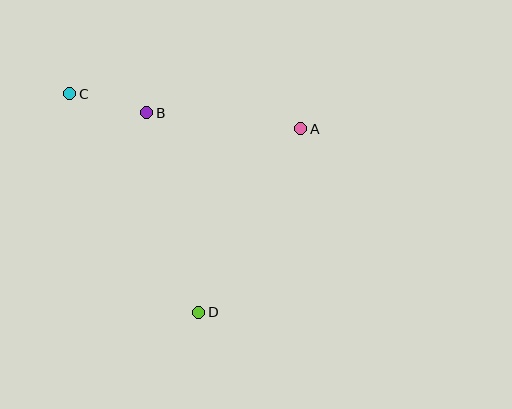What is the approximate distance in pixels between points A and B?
The distance between A and B is approximately 155 pixels.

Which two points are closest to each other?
Points B and C are closest to each other.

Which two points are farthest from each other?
Points C and D are farthest from each other.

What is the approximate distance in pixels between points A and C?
The distance between A and C is approximately 234 pixels.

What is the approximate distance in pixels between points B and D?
The distance between B and D is approximately 206 pixels.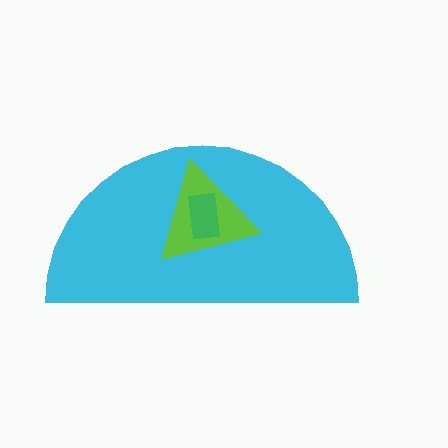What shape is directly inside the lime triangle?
The green rectangle.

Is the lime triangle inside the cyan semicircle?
Yes.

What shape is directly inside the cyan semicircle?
The lime triangle.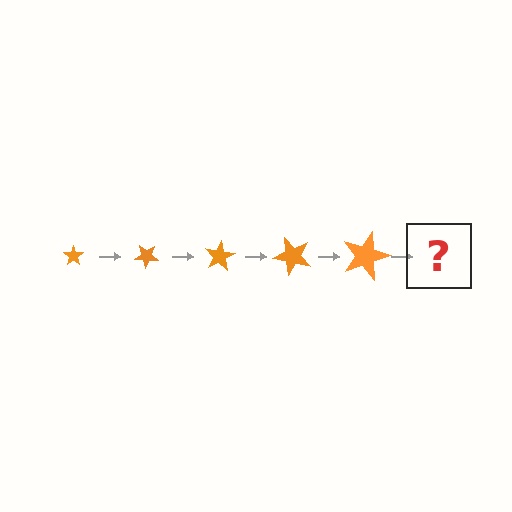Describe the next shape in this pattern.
It should be a star, larger than the previous one and rotated 200 degrees from the start.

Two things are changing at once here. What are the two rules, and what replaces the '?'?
The two rules are that the star grows larger each step and it rotates 40 degrees each step. The '?' should be a star, larger than the previous one and rotated 200 degrees from the start.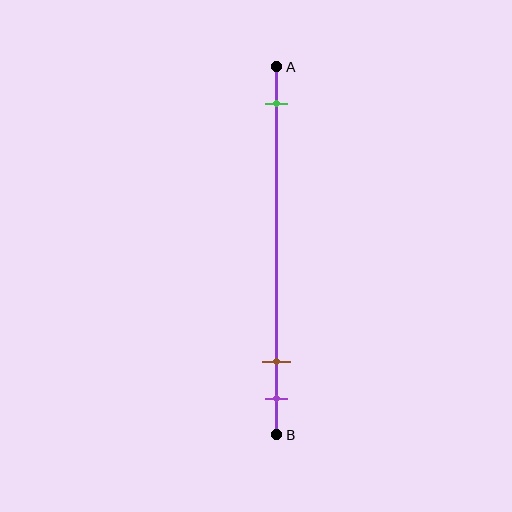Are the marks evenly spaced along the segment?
No, the marks are not evenly spaced.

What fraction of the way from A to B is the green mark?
The green mark is approximately 10% (0.1) of the way from A to B.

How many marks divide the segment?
There are 3 marks dividing the segment.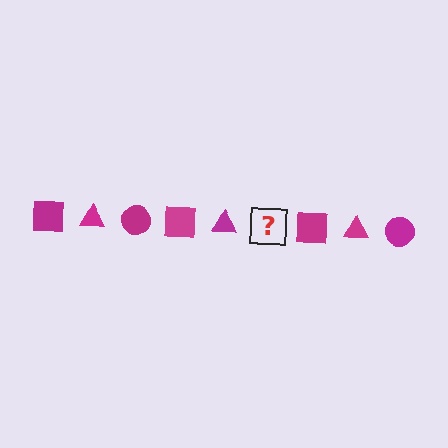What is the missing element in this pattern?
The missing element is a magenta circle.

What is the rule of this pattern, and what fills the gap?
The rule is that the pattern cycles through square, triangle, circle shapes in magenta. The gap should be filled with a magenta circle.